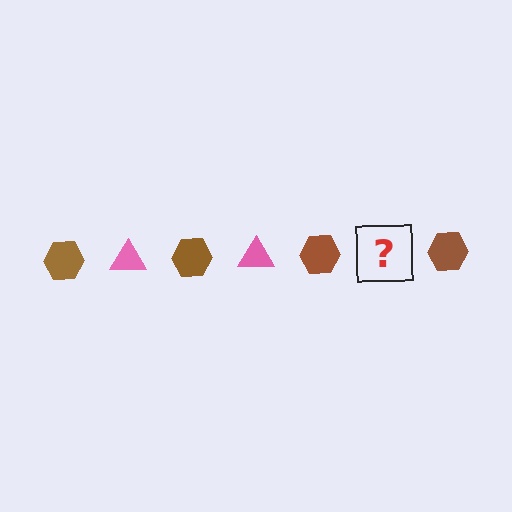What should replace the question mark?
The question mark should be replaced with a pink triangle.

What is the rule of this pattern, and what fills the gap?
The rule is that the pattern alternates between brown hexagon and pink triangle. The gap should be filled with a pink triangle.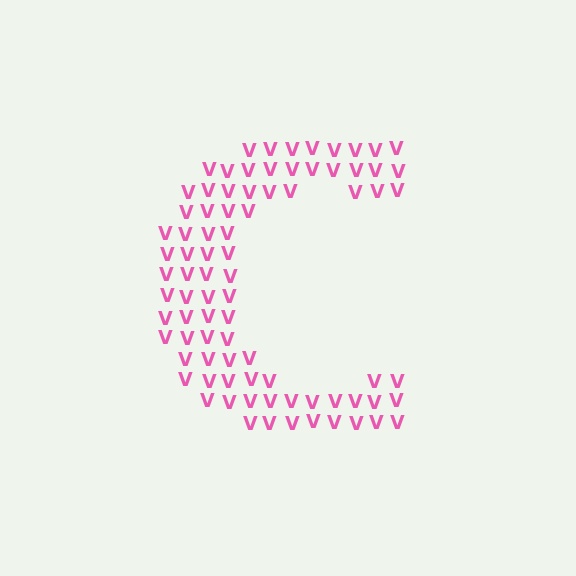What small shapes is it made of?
It is made of small letter V's.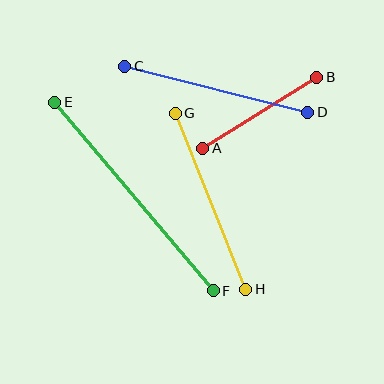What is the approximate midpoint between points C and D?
The midpoint is at approximately (216, 89) pixels.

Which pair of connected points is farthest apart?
Points E and F are farthest apart.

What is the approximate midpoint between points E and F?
The midpoint is at approximately (134, 196) pixels.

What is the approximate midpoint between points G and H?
The midpoint is at approximately (211, 201) pixels.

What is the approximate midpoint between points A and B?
The midpoint is at approximately (260, 113) pixels.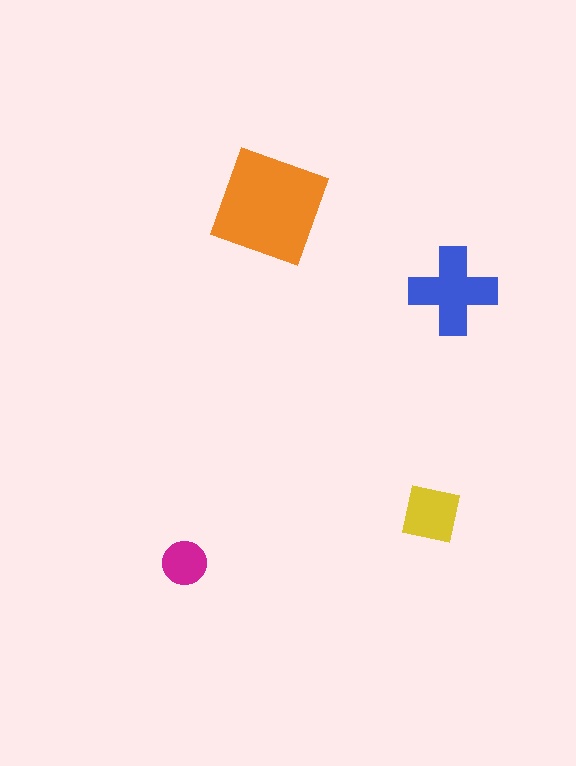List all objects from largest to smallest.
The orange square, the blue cross, the yellow square, the magenta circle.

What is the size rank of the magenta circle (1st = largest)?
4th.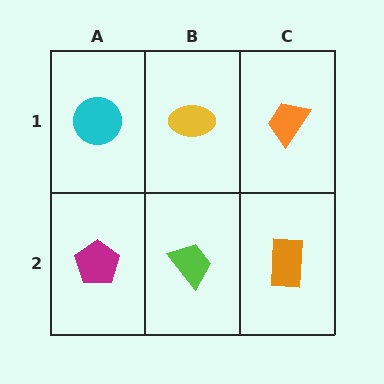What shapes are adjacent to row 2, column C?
An orange trapezoid (row 1, column C), a lime trapezoid (row 2, column B).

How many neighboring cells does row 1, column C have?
2.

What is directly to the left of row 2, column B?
A magenta pentagon.